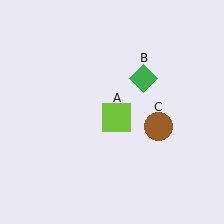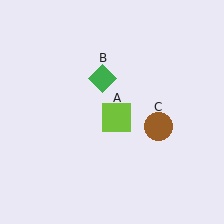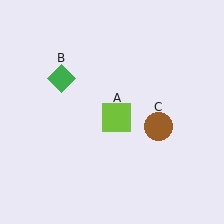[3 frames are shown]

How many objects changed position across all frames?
1 object changed position: green diamond (object B).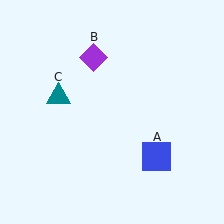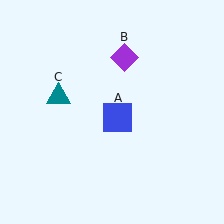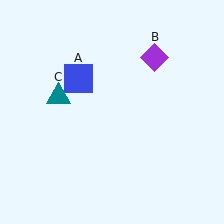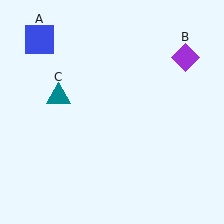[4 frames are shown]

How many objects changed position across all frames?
2 objects changed position: blue square (object A), purple diamond (object B).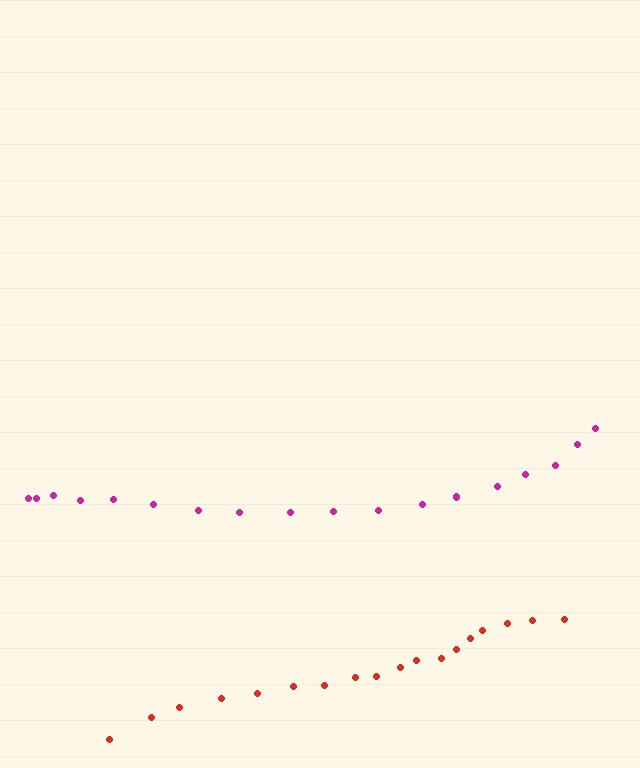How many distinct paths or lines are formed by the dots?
There are 2 distinct paths.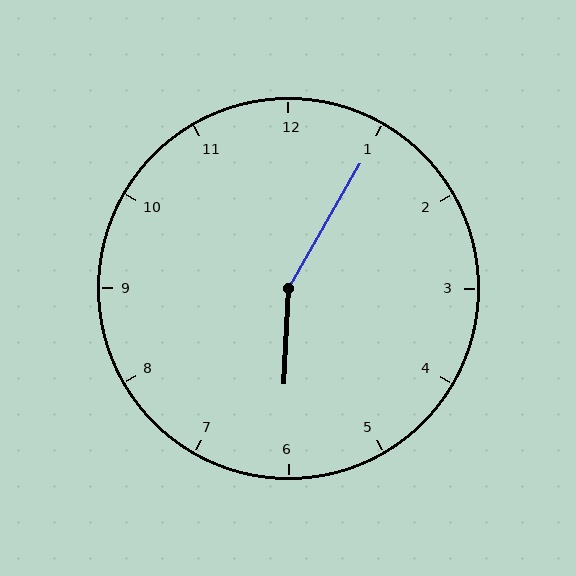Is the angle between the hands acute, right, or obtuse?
It is obtuse.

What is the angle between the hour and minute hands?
Approximately 152 degrees.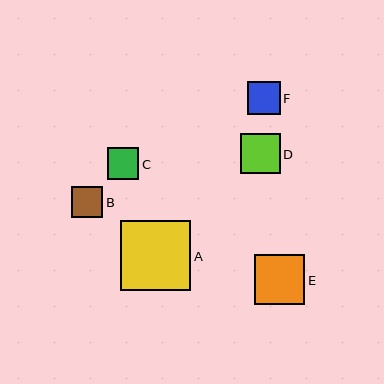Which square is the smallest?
Square B is the smallest with a size of approximately 31 pixels.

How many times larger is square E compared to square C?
Square E is approximately 1.6 times the size of square C.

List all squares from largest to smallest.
From largest to smallest: A, E, D, F, C, B.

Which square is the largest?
Square A is the largest with a size of approximately 70 pixels.